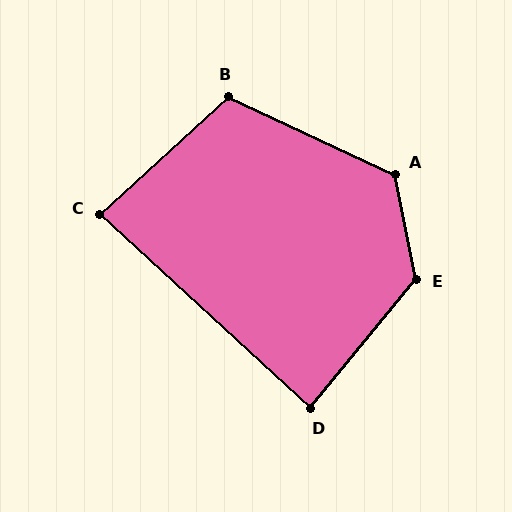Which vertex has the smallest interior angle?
C, at approximately 85 degrees.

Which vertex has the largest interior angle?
E, at approximately 130 degrees.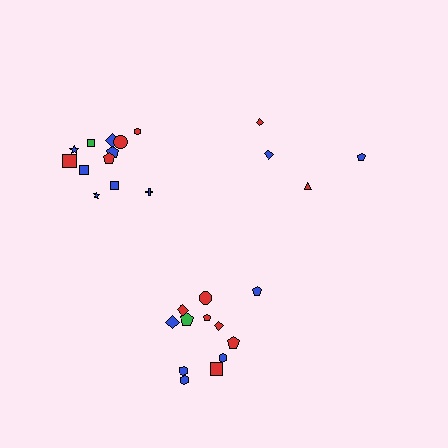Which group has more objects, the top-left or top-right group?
The top-left group.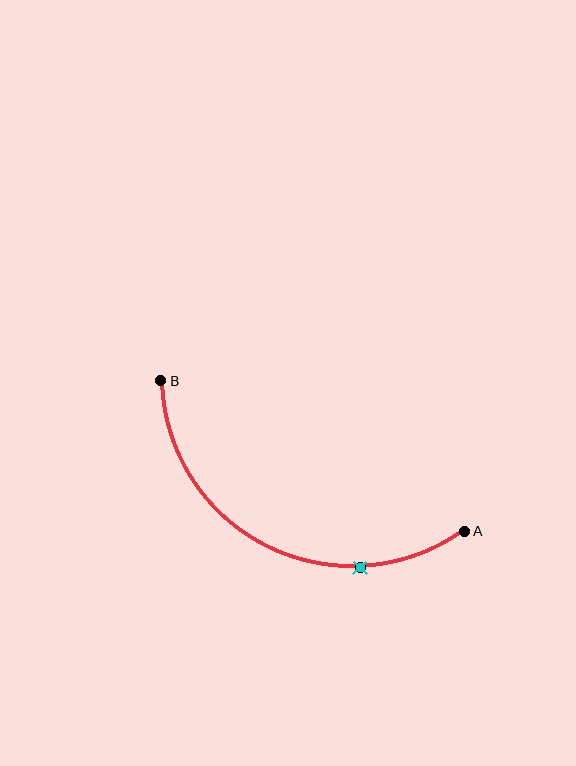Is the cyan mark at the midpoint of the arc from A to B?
No. The cyan mark lies on the arc but is closer to endpoint A. The arc midpoint would be at the point on the curve equidistant along the arc from both A and B.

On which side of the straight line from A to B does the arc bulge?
The arc bulges below the straight line connecting A and B.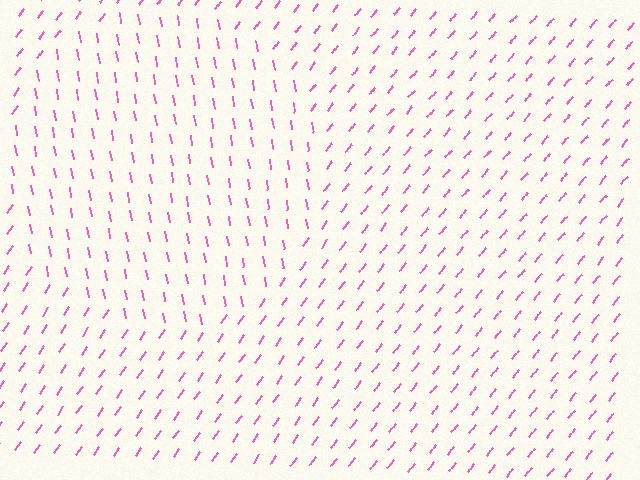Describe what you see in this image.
The image is filled with small pink line segments. A circle region in the image has lines oriented differently from the surrounding lines, creating a visible texture boundary.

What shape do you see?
I see a circle.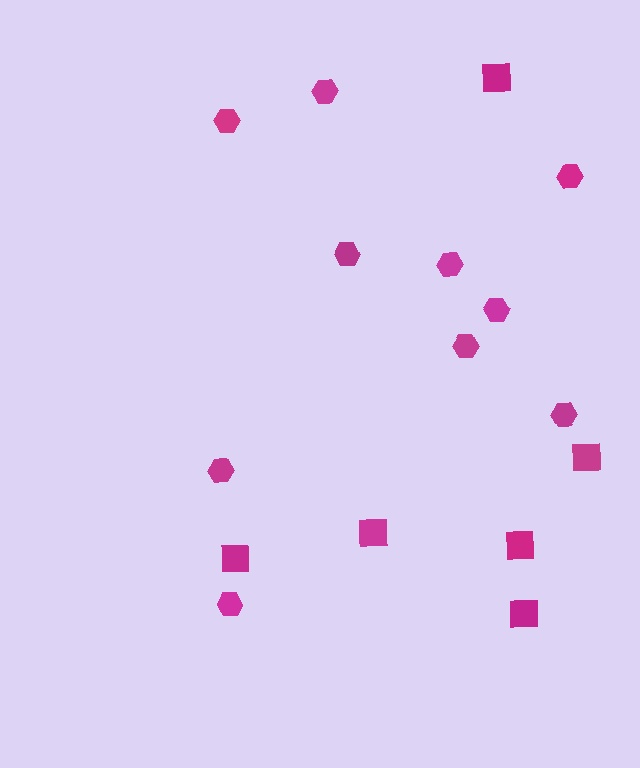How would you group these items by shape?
There are 2 groups: one group of squares (6) and one group of hexagons (10).